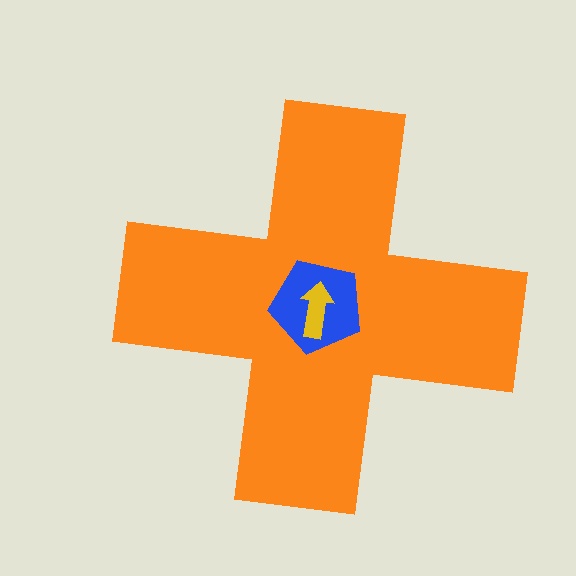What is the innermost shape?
The yellow arrow.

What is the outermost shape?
The orange cross.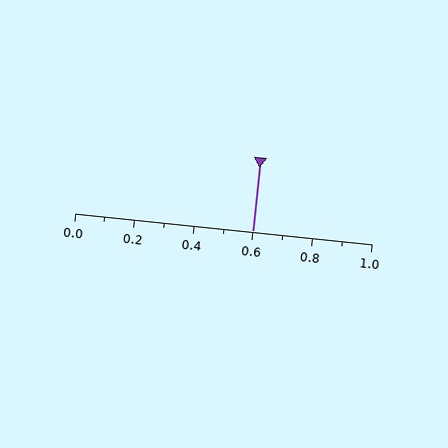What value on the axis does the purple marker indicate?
The marker indicates approximately 0.6.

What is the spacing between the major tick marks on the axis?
The major ticks are spaced 0.2 apart.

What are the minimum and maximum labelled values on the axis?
The axis runs from 0.0 to 1.0.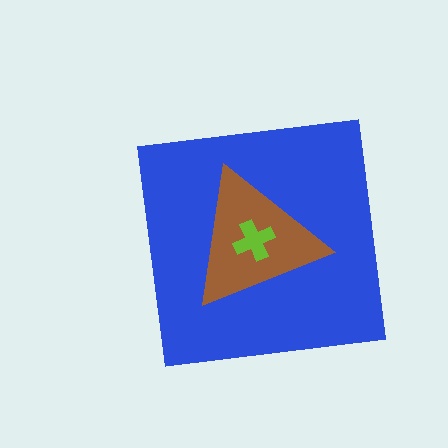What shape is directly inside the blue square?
The brown triangle.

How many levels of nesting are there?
3.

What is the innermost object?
The lime cross.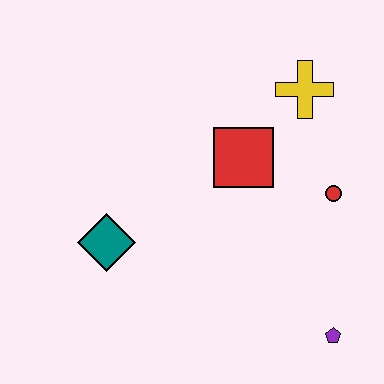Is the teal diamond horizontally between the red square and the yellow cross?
No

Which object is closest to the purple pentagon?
The red circle is closest to the purple pentagon.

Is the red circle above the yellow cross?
No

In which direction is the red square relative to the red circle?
The red square is to the left of the red circle.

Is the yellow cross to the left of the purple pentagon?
Yes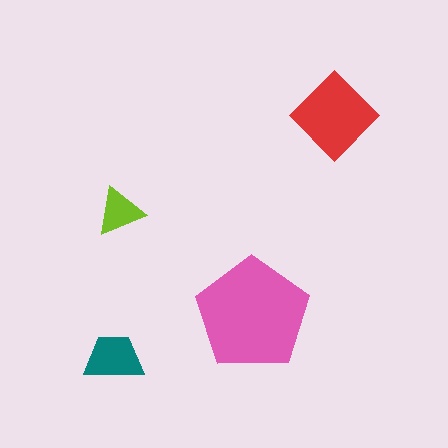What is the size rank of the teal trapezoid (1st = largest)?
3rd.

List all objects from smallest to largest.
The lime triangle, the teal trapezoid, the red diamond, the pink pentagon.